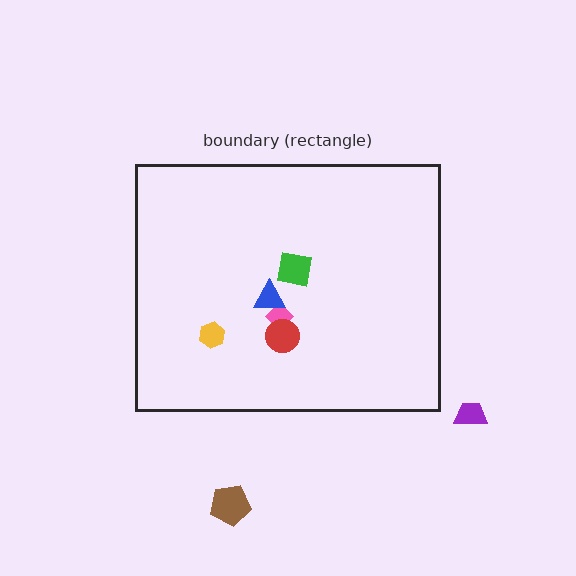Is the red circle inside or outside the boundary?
Inside.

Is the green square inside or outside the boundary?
Inside.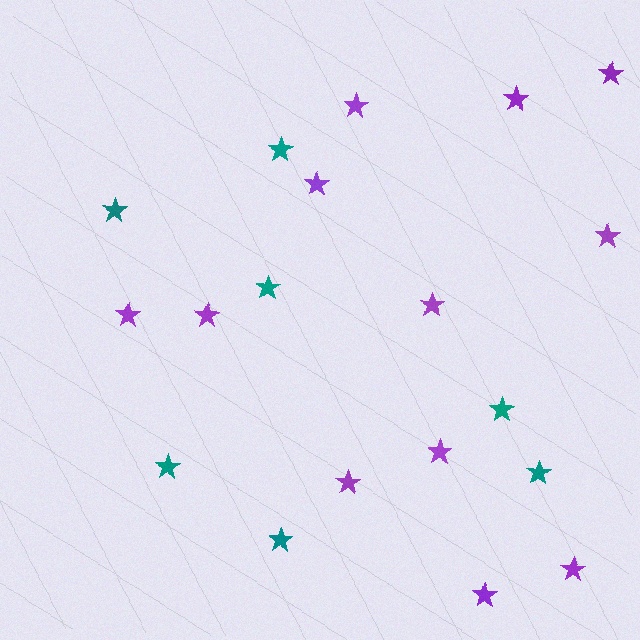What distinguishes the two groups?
There are 2 groups: one group of teal stars (7) and one group of purple stars (12).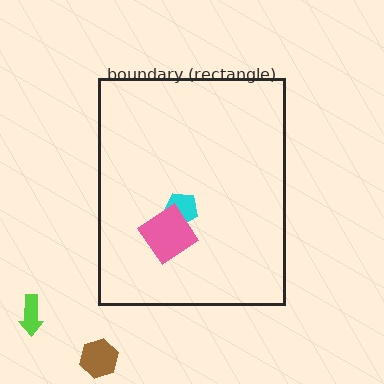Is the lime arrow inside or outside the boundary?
Outside.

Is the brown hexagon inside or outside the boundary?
Outside.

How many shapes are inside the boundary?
2 inside, 2 outside.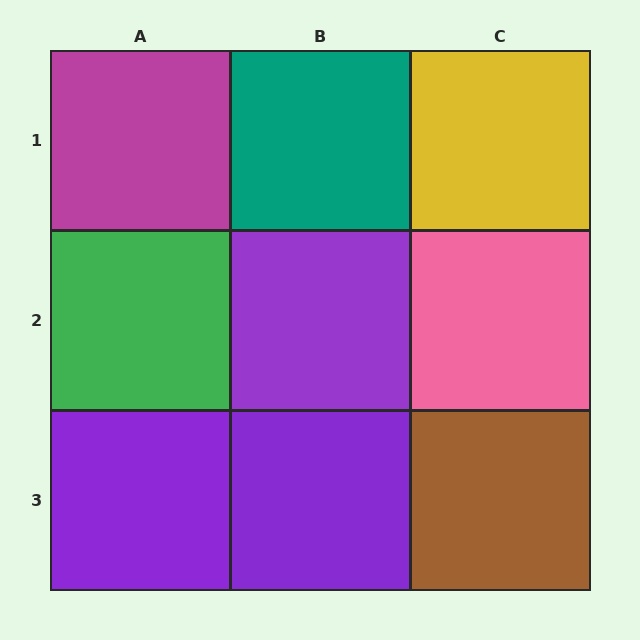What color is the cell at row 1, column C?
Yellow.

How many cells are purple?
3 cells are purple.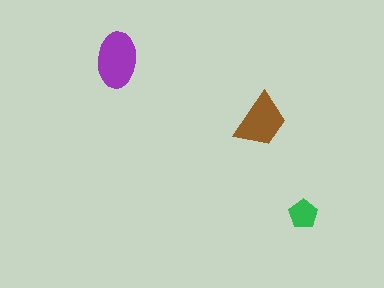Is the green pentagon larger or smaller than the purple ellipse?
Smaller.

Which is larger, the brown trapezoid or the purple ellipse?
The purple ellipse.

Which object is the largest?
The purple ellipse.